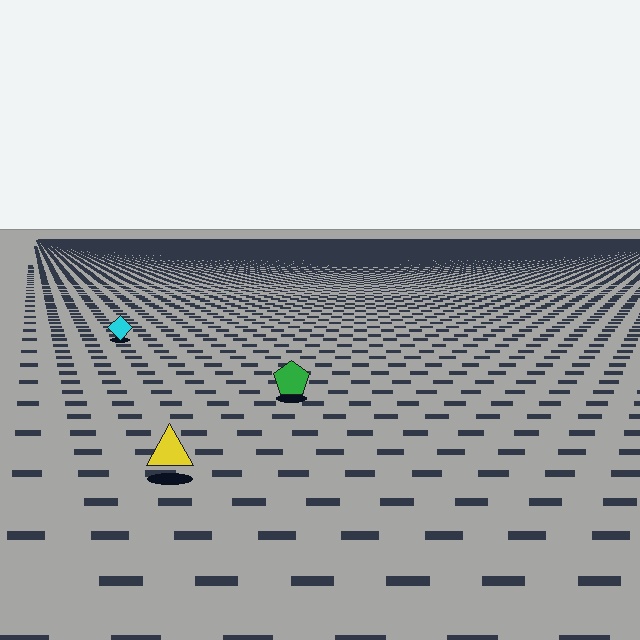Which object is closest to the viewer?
The yellow triangle is closest. The texture marks near it are larger and more spread out.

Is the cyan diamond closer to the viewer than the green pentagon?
No. The green pentagon is closer — you can tell from the texture gradient: the ground texture is coarser near it.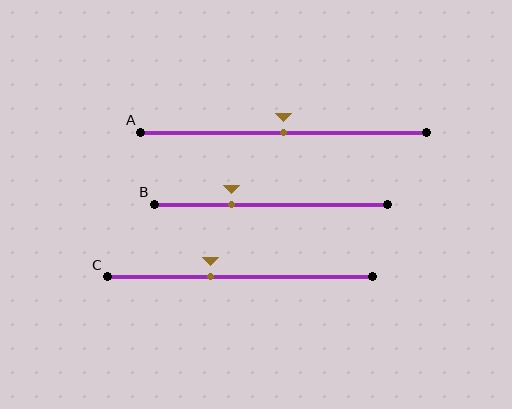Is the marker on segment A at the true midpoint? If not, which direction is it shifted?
Yes, the marker on segment A is at the true midpoint.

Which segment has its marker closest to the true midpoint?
Segment A has its marker closest to the true midpoint.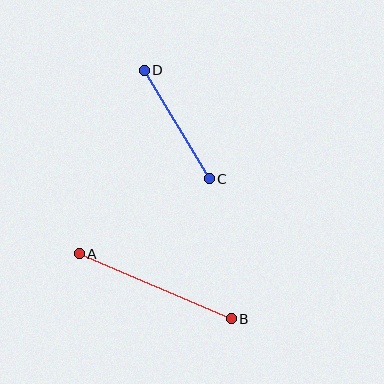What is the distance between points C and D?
The distance is approximately 126 pixels.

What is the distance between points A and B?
The distance is approximately 165 pixels.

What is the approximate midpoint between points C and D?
The midpoint is at approximately (177, 125) pixels.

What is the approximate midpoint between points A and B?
The midpoint is at approximately (155, 286) pixels.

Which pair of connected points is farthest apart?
Points A and B are farthest apart.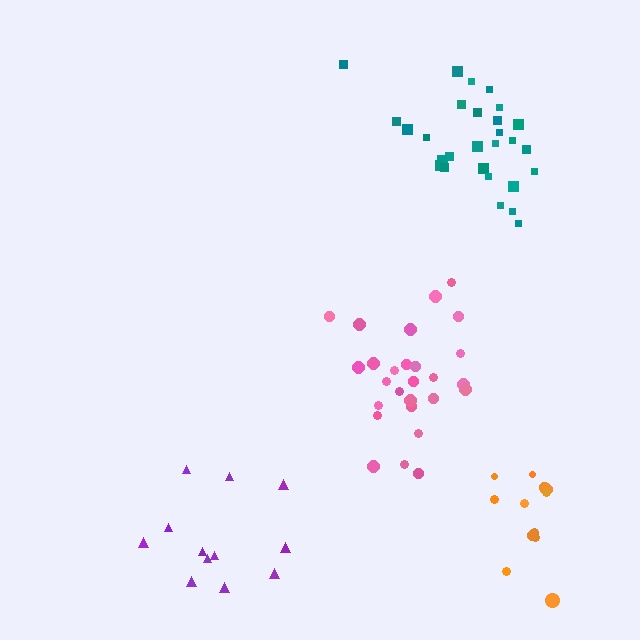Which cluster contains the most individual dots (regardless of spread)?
Teal (28).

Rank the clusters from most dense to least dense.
teal, pink, orange, purple.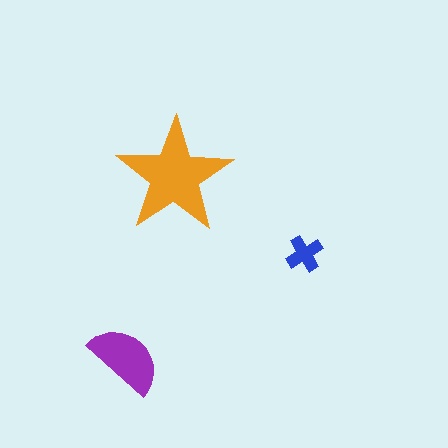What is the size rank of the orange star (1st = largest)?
1st.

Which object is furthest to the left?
The purple semicircle is leftmost.